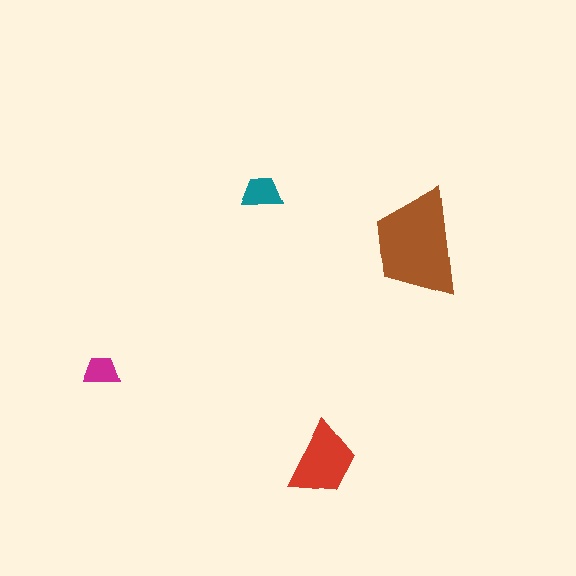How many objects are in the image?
There are 4 objects in the image.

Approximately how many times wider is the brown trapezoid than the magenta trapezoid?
About 3 times wider.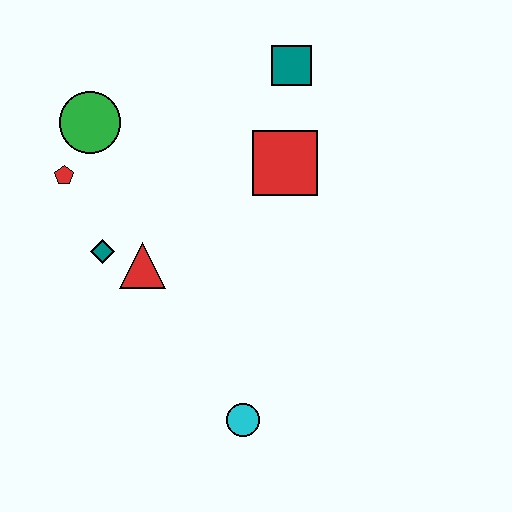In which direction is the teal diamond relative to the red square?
The teal diamond is to the left of the red square.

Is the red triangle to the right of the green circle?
Yes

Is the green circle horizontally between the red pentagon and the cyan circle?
Yes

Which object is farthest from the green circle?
The cyan circle is farthest from the green circle.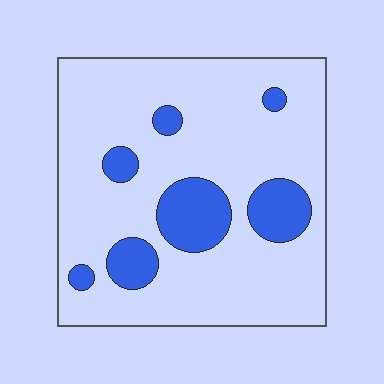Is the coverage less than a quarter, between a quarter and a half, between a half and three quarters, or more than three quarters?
Less than a quarter.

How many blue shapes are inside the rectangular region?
7.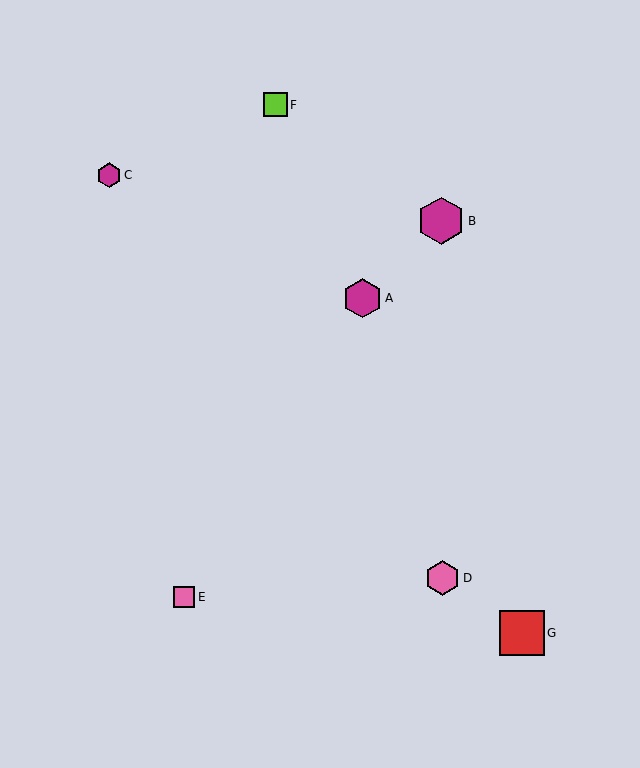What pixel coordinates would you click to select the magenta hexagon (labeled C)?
Click at (109, 175) to select the magenta hexagon C.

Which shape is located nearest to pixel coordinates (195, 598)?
The pink square (labeled E) at (184, 597) is nearest to that location.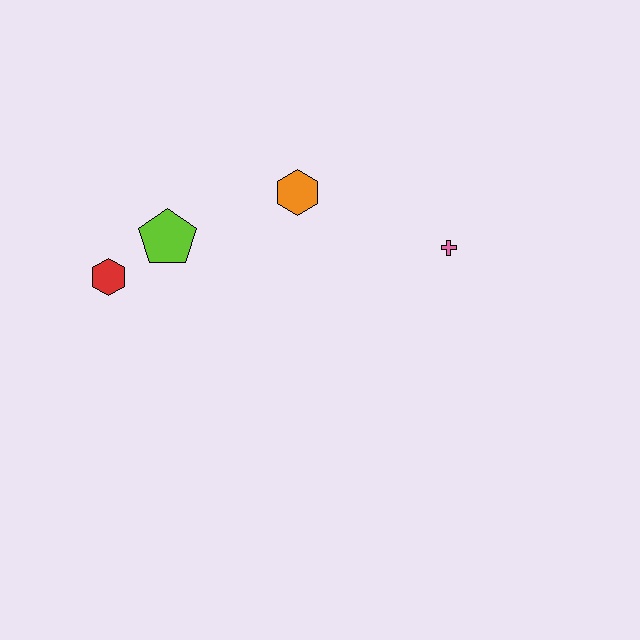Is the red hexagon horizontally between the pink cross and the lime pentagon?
No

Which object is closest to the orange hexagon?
The lime pentagon is closest to the orange hexagon.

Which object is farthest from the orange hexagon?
The red hexagon is farthest from the orange hexagon.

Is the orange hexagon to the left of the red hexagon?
No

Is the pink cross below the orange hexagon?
Yes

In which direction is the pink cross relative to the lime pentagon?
The pink cross is to the right of the lime pentagon.